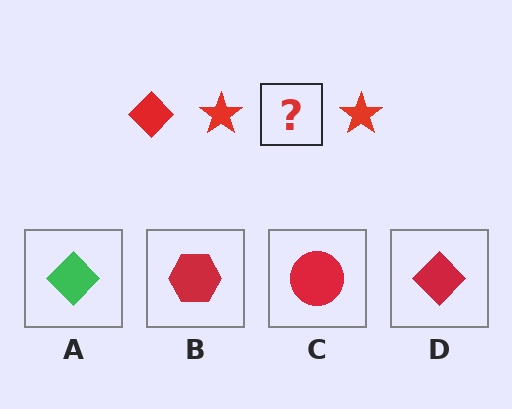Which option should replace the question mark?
Option D.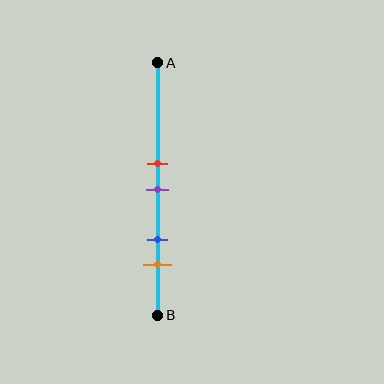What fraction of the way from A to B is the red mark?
The red mark is approximately 40% (0.4) of the way from A to B.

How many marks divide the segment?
There are 4 marks dividing the segment.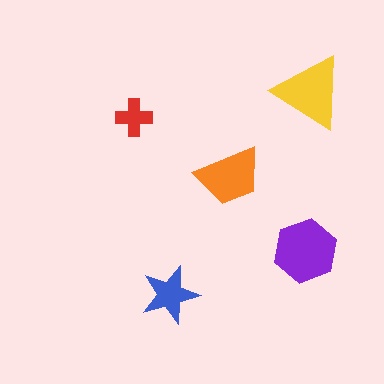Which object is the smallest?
The red cross.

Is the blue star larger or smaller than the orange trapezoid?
Smaller.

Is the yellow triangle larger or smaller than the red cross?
Larger.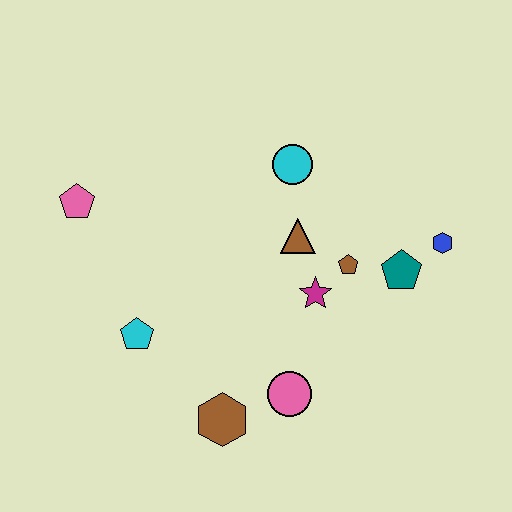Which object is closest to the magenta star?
The brown pentagon is closest to the magenta star.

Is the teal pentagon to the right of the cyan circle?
Yes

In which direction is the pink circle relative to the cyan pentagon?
The pink circle is to the right of the cyan pentagon.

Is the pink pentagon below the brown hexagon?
No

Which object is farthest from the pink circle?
The pink pentagon is farthest from the pink circle.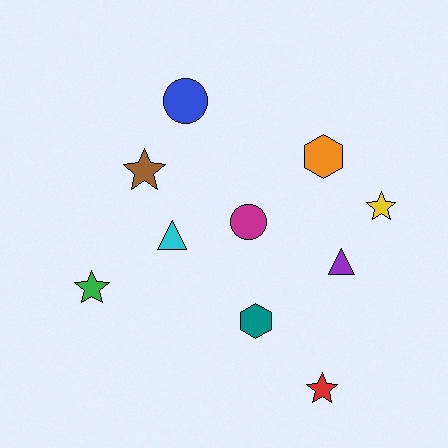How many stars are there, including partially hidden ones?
There are 4 stars.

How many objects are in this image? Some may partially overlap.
There are 10 objects.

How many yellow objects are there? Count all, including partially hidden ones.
There is 1 yellow object.